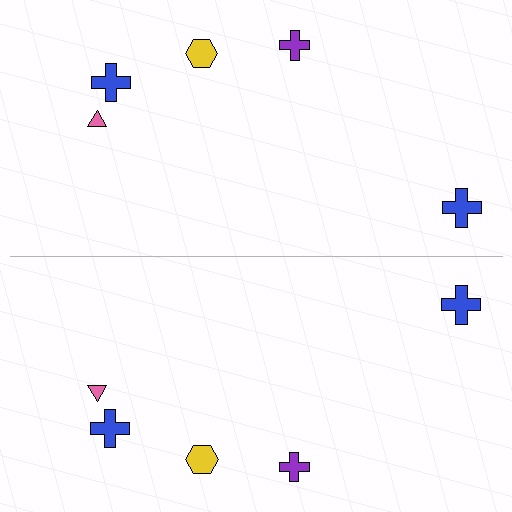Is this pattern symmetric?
Yes, this pattern has bilateral (reflection) symmetry.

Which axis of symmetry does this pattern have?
The pattern has a horizontal axis of symmetry running through the center of the image.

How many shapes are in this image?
There are 10 shapes in this image.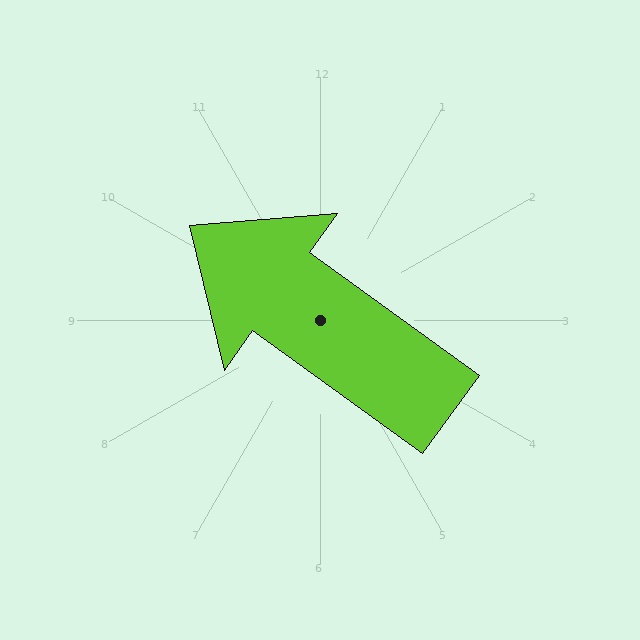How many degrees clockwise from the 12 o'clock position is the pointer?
Approximately 306 degrees.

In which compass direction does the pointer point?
Northwest.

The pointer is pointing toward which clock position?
Roughly 10 o'clock.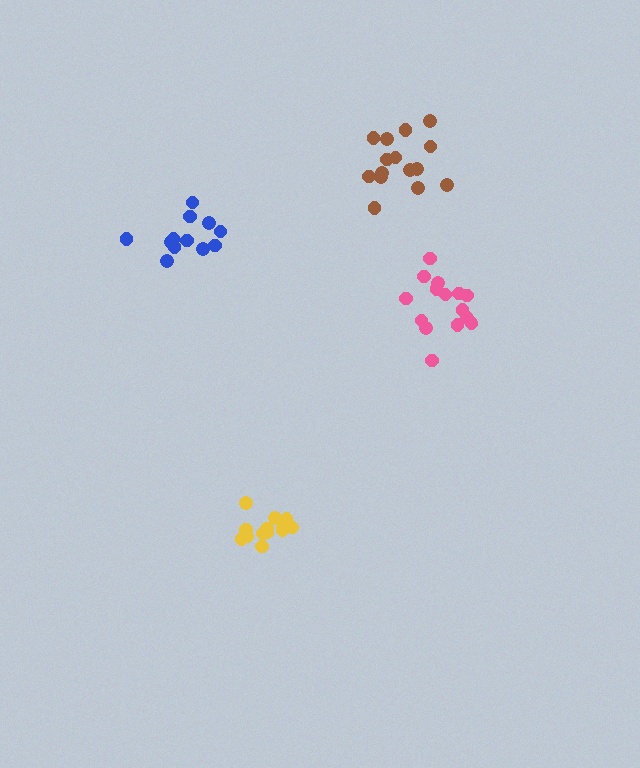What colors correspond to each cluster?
The clusters are colored: brown, yellow, pink, blue.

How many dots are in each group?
Group 1: 15 dots, Group 2: 13 dots, Group 3: 16 dots, Group 4: 12 dots (56 total).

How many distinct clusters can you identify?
There are 4 distinct clusters.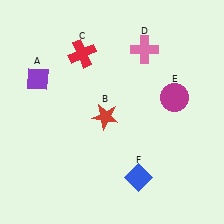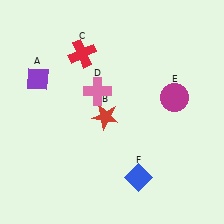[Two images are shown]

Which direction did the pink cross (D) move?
The pink cross (D) moved left.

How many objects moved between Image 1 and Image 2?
1 object moved between the two images.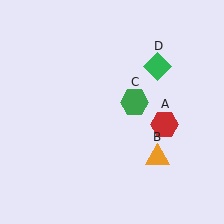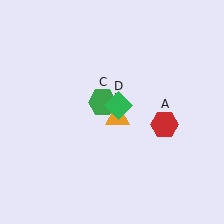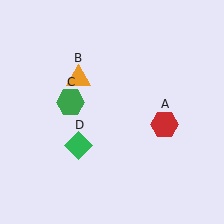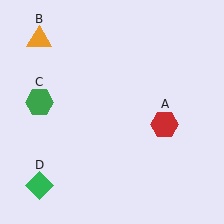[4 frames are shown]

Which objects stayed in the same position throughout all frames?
Red hexagon (object A) remained stationary.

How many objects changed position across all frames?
3 objects changed position: orange triangle (object B), green hexagon (object C), green diamond (object D).